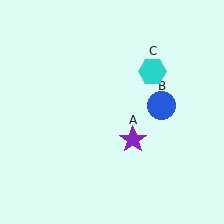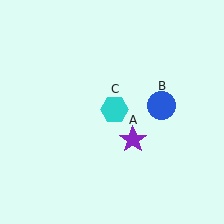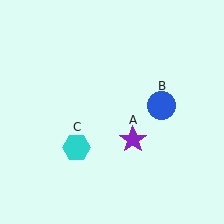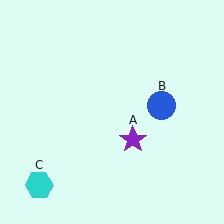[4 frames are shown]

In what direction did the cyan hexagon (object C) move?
The cyan hexagon (object C) moved down and to the left.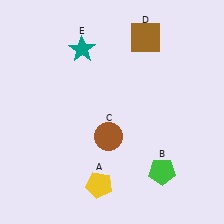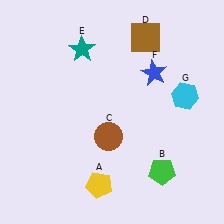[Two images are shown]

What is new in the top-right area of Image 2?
A cyan hexagon (G) was added in the top-right area of Image 2.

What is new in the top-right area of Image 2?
A blue star (F) was added in the top-right area of Image 2.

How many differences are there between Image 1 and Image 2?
There are 2 differences between the two images.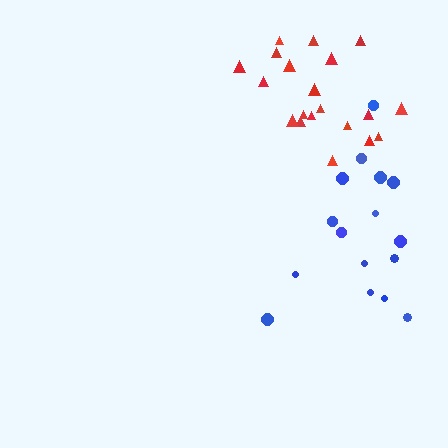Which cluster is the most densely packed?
Red.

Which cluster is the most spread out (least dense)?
Blue.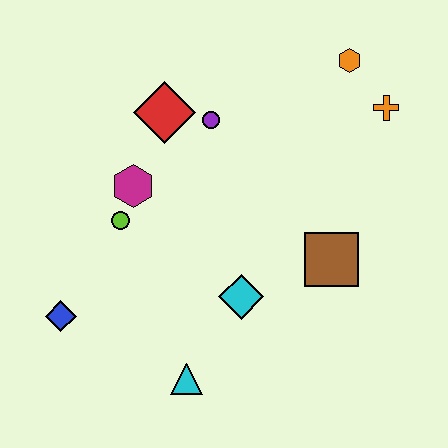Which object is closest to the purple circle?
The red diamond is closest to the purple circle.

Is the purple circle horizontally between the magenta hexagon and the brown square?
Yes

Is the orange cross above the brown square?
Yes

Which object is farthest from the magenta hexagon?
The orange cross is farthest from the magenta hexagon.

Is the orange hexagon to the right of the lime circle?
Yes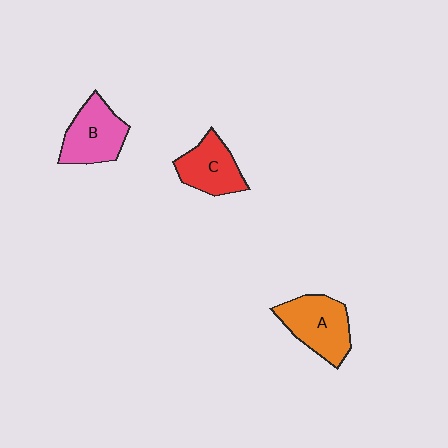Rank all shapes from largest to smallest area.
From largest to smallest: A (orange), B (pink), C (red).